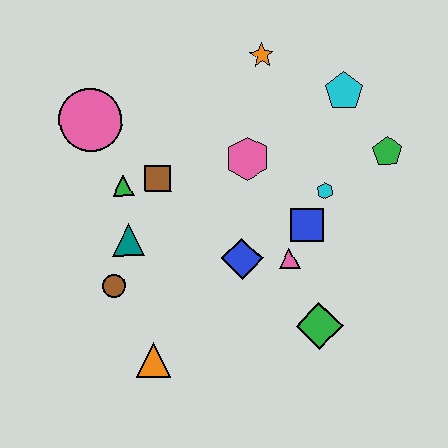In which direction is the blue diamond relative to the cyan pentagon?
The blue diamond is below the cyan pentagon.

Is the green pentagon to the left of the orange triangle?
No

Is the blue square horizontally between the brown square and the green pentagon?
Yes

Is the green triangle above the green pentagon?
No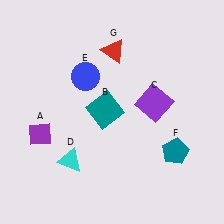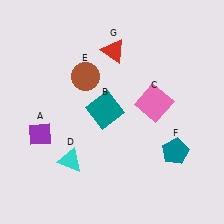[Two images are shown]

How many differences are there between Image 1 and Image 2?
There are 2 differences between the two images.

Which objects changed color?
C changed from purple to pink. E changed from blue to brown.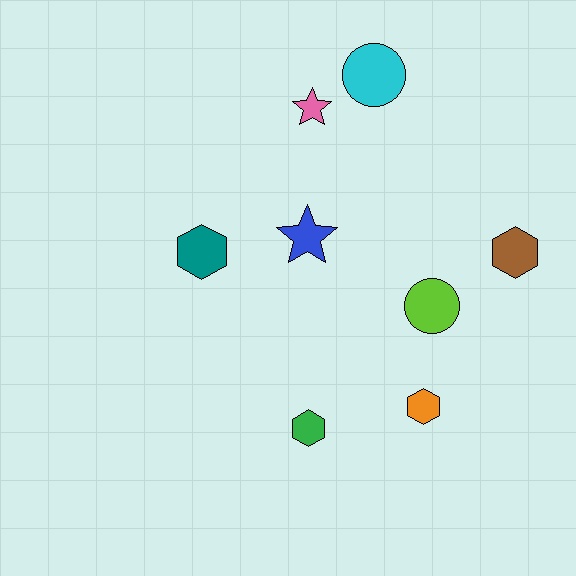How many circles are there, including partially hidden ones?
There are 2 circles.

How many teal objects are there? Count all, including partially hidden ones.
There is 1 teal object.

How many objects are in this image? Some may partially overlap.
There are 8 objects.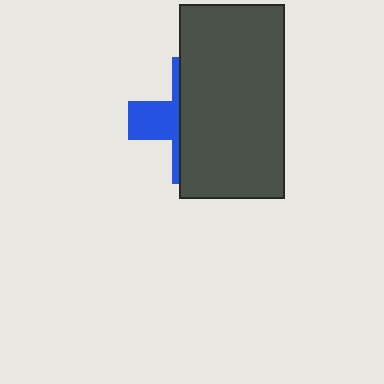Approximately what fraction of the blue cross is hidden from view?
Roughly 68% of the blue cross is hidden behind the dark gray rectangle.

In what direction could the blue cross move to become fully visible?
The blue cross could move left. That would shift it out from behind the dark gray rectangle entirely.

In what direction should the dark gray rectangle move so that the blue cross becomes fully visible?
The dark gray rectangle should move right. That is the shortest direction to clear the overlap and leave the blue cross fully visible.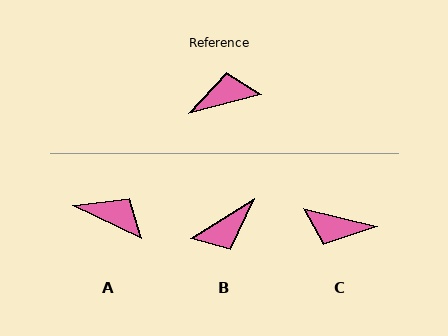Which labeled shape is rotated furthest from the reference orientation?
B, about 163 degrees away.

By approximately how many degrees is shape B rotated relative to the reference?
Approximately 163 degrees clockwise.